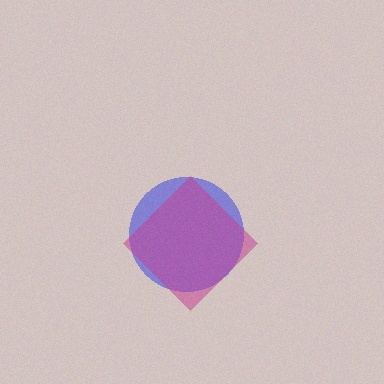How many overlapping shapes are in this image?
There are 2 overlapping shapes in the image.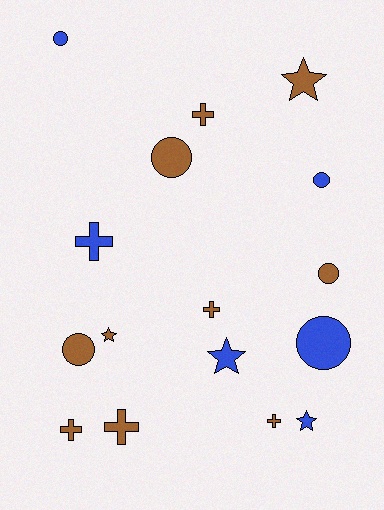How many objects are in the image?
There are 16 objects.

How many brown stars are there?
There are 2 brown stars.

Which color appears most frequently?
Brown, with 10 objects.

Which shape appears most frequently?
Cross, with 6 objects.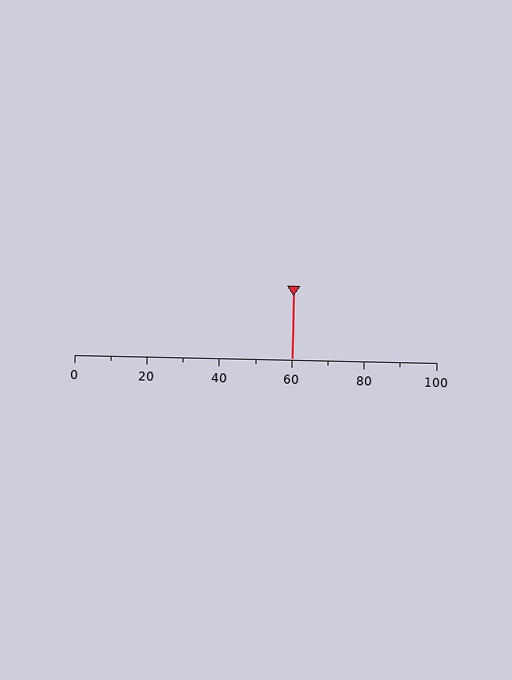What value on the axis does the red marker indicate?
The marker indicates approximately 60.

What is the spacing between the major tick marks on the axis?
The major ticks are spaced 20 apart.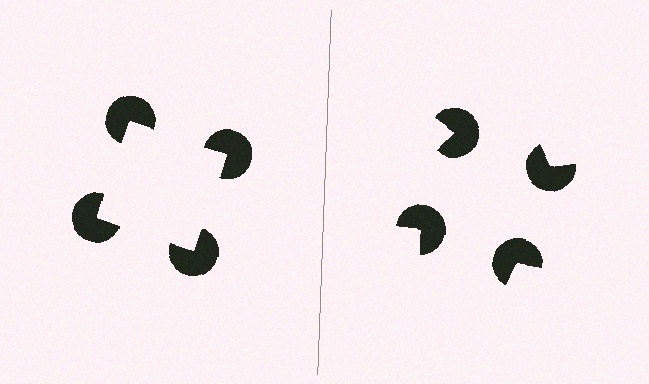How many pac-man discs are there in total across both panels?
8 — 4 on each side.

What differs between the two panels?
The pac-man discs are positioned identically on both sides; only the wedge orientations differ. On the left they align to a square; on the right they are misaligned.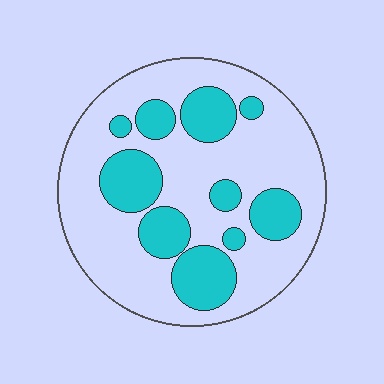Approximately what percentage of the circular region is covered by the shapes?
Approximately 30%.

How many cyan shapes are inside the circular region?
10.